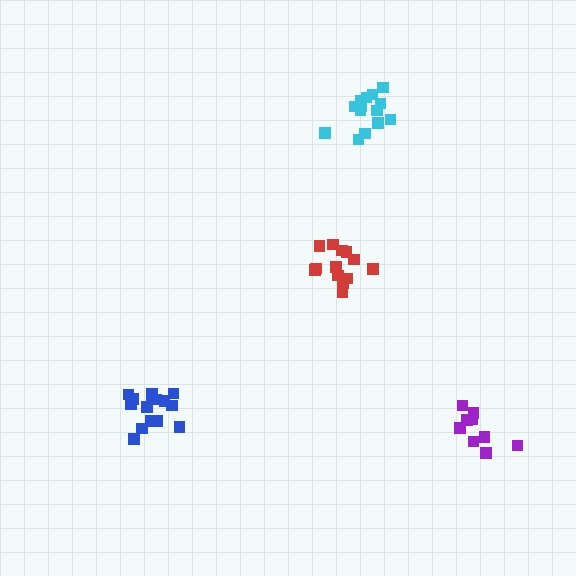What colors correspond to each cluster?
The clusters are colored: blue, red, purple, cyan.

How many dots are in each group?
Group 1: 15 dots, Group 2: 13 dots, Group 3: 9 dots, Group 4: 14 dots (51 total).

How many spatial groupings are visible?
There are 4 spatial groupings.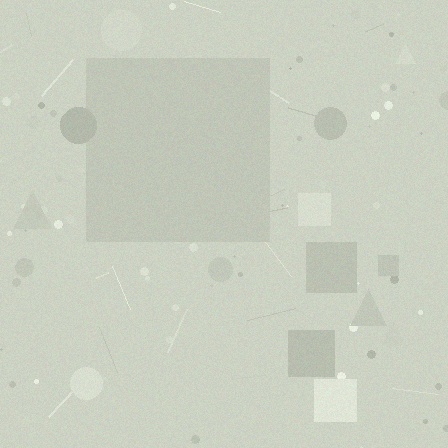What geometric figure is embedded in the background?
A square is embedded in the background.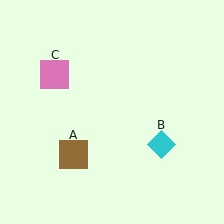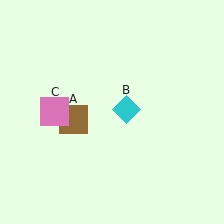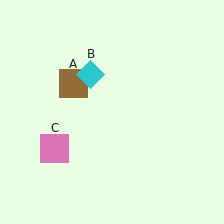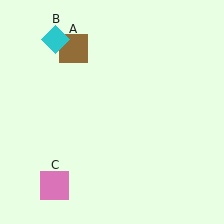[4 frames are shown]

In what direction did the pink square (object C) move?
The pink square (object C) moved down.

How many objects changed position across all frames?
3 objects changed position: brown square (object A), cyan diamond (object B), pink square (object C).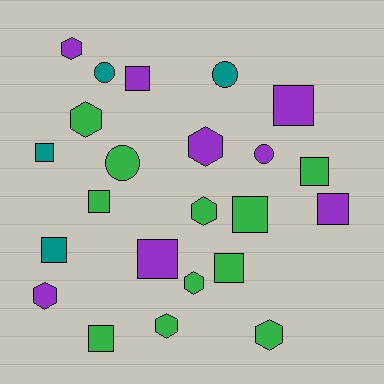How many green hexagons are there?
There are 5 green hexagons.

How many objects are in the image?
There are 23 objects.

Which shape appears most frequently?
Square, with 11 objects.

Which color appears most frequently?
Green, with 11 objects.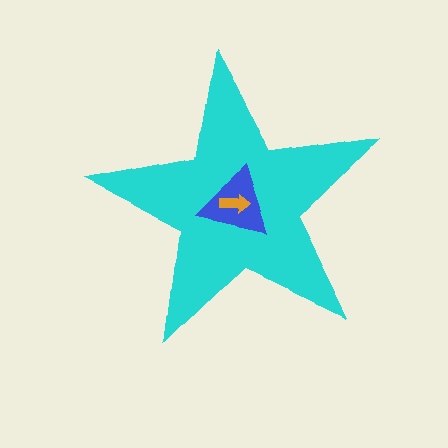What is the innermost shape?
The orange arrow.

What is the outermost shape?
The cyan star.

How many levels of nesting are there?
3.